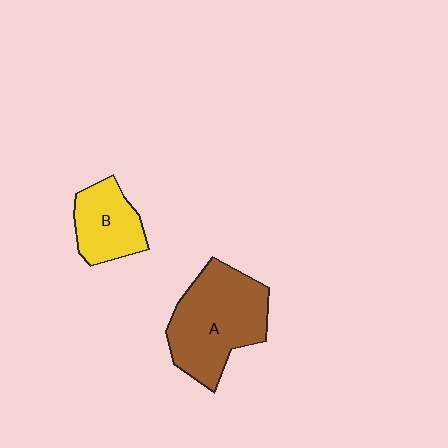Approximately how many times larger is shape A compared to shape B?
Approximately 1.9 times.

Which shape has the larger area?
Shape A (brown).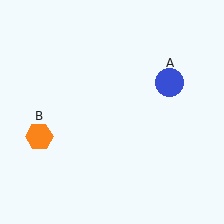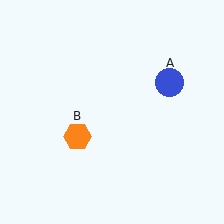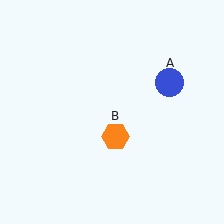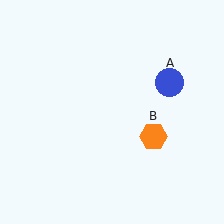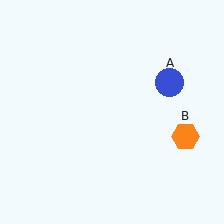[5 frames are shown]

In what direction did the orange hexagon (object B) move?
The orange hexagon (object B) moved right.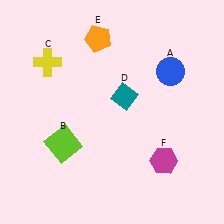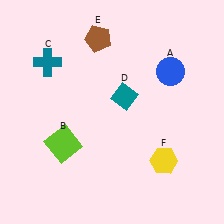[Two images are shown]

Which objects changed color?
C changed from yellow to teal. E changed from orange to brown. F changed from magenta to yellow.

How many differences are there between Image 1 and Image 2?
There are 3 differences between the two images.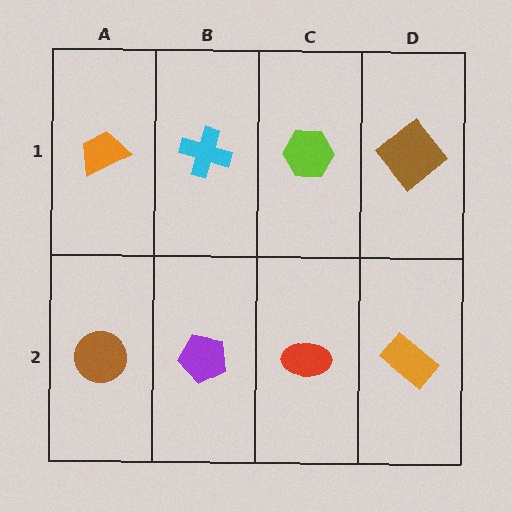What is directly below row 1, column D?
An orange rectangle.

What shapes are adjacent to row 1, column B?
A purple pentagon (row 2, column B), an orange trapezoid (row 1, column A), a lime hexagon (row 1, column C).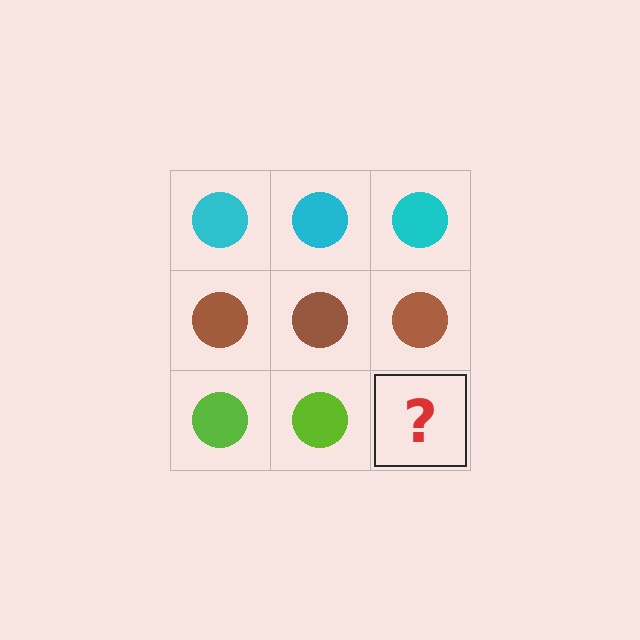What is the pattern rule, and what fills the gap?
The rule is that each row has a consistent color. The gap should be filled with a lime circle.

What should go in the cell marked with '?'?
The missing cell should contain a lime circle.